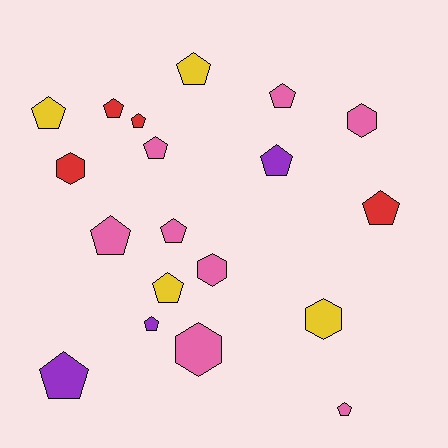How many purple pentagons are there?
There are 3 purple pentagons.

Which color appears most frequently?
Pink, with 8 objects.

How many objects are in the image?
There are 19 objects.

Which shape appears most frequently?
Pentagon, with 14 objects.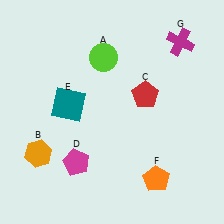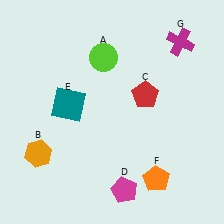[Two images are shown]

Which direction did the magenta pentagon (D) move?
The magenta pentagon (D) moved right.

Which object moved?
The magenta pentagon (D) moved right.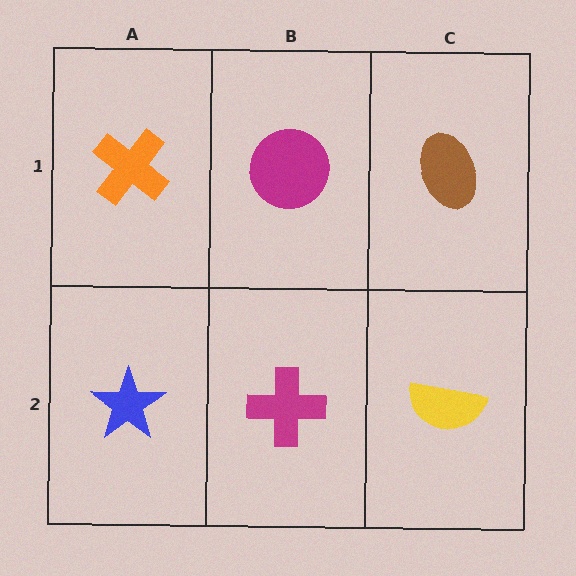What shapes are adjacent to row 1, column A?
A blue star (row 2, column A), a magenta circle (row 1, column B).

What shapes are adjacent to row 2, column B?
A magenta circle (row 1, column B), a blue star (row 2, column A), a yellow semicircle (row 2, column C).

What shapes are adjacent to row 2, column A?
An orange cross (row 1, column A), a magenta cross (row 2, column B).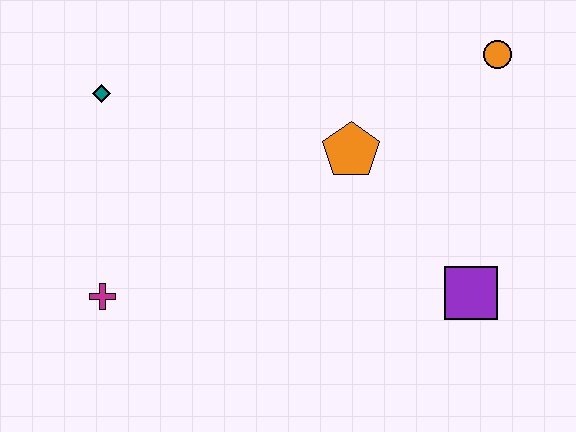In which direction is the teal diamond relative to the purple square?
The teal diamond is to the left of the purple square.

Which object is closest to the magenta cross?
The teal diamond is closest to the magenta cross.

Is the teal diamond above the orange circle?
No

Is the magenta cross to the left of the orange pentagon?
Yes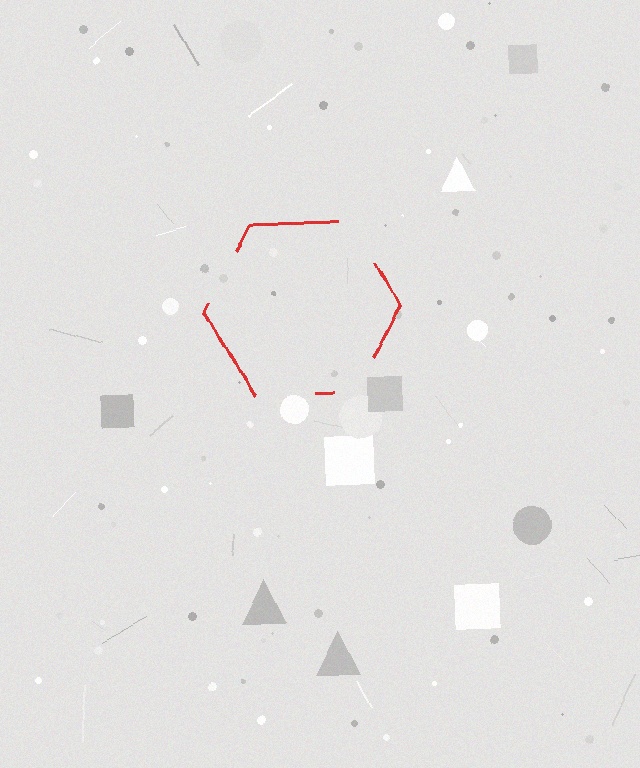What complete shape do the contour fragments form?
The contour fragments form a hexagon.